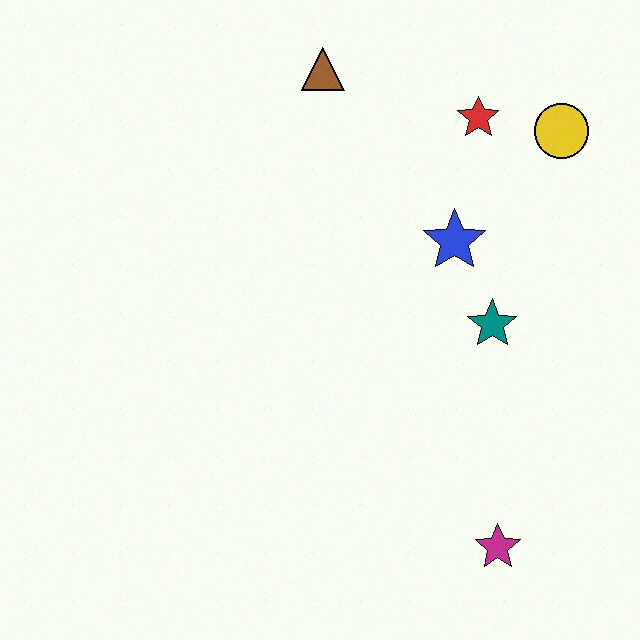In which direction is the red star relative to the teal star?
The red star is above the teal star.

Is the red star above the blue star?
Yes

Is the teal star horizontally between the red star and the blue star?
No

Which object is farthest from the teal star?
The brown triangle is farthest from the teal star.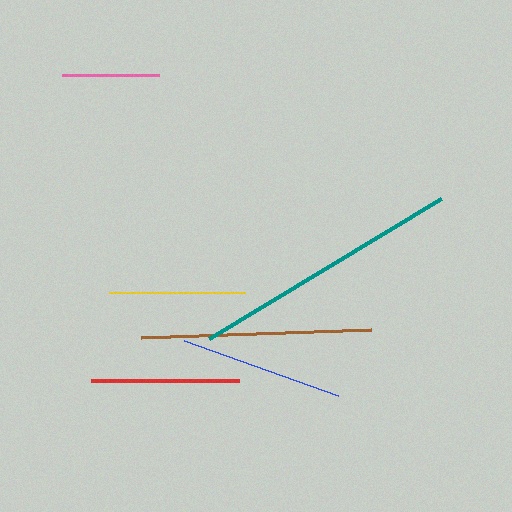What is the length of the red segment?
The red segment is approximately 148 pixels long.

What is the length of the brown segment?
The brown segment is approximately 230 pixels long.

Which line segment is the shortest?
The pink line is the shortest at approximately 97 pixels.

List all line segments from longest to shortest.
From longest to shortest: teal, brown, blue, red, yellow, pink.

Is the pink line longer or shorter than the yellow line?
The yellow line is longer than the pink line.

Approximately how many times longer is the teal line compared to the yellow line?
The teal line is approximately 2.0 times the length of the yellow line.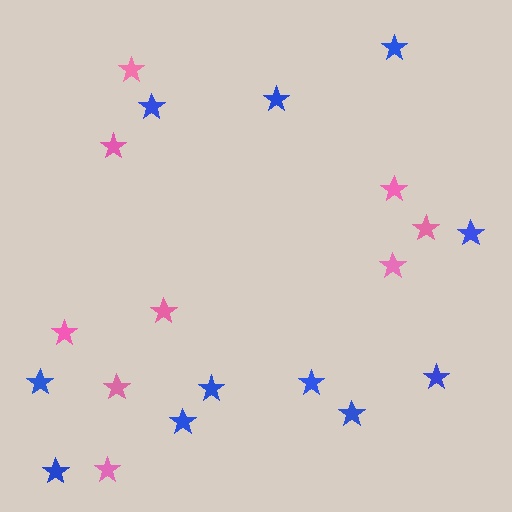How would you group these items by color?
There are 2 groups: one group of pink stars (9) and one group of blue stars (11).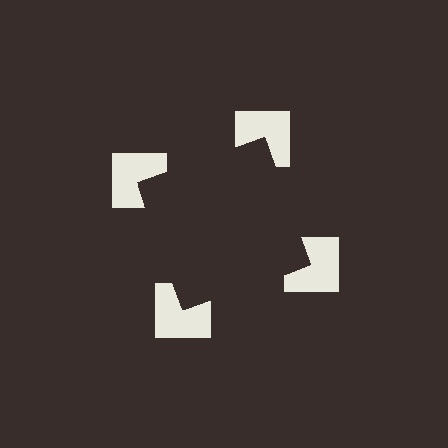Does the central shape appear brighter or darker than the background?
It typically appears slightly darker than the background, even though no actual brightness change is drawn.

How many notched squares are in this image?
There are 4 — one at each vertex of the illusory square.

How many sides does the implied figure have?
4 sides.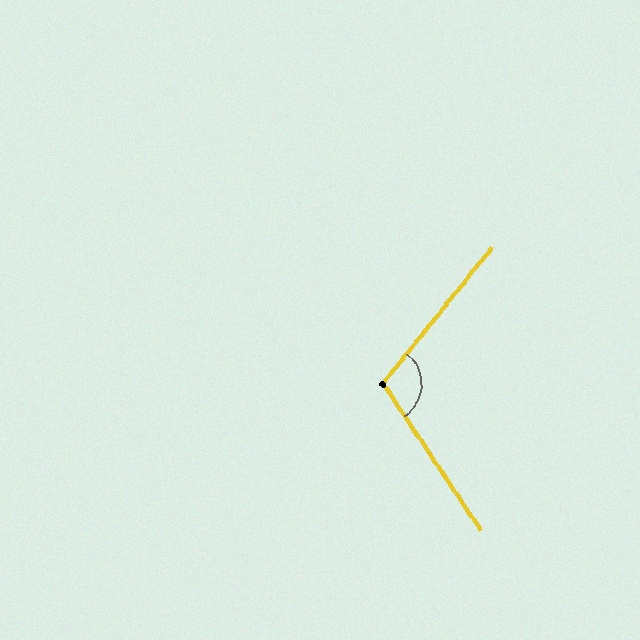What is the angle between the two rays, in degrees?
Approximately 108 degrees.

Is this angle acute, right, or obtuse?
It is obtuse.